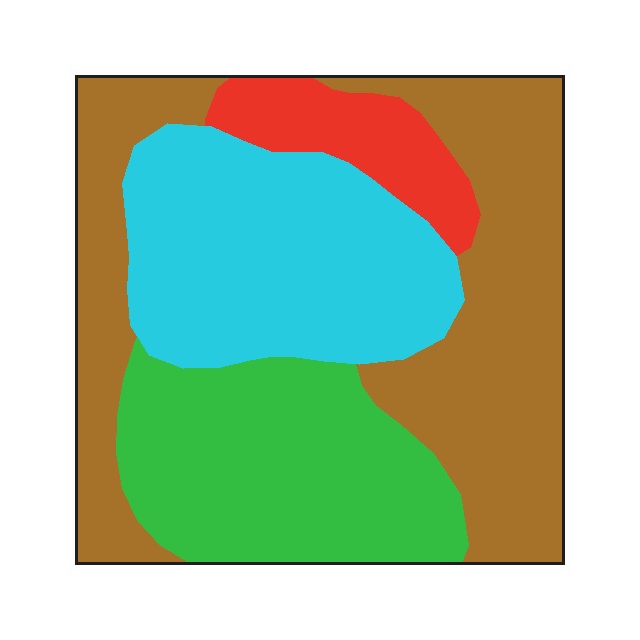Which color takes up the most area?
Brown, at roughly 40%.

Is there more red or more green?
Green.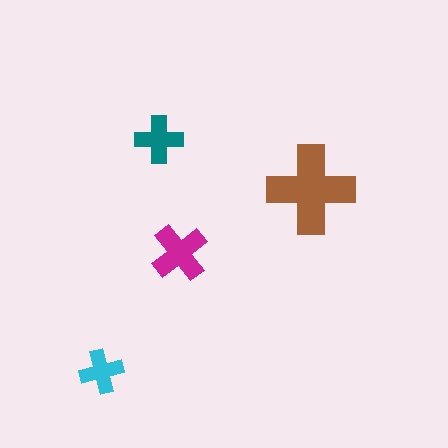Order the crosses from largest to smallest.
the brown one, the magenta one, the teal one, the cyan one.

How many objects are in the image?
There are 4 objects in the image.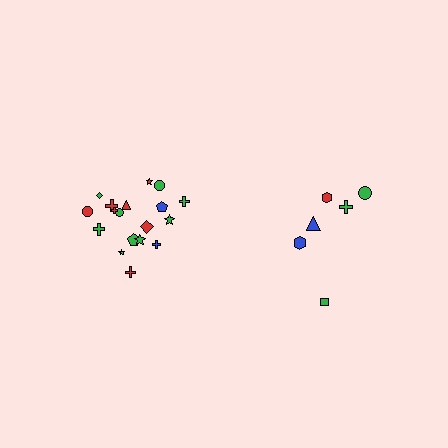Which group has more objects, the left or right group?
The left group.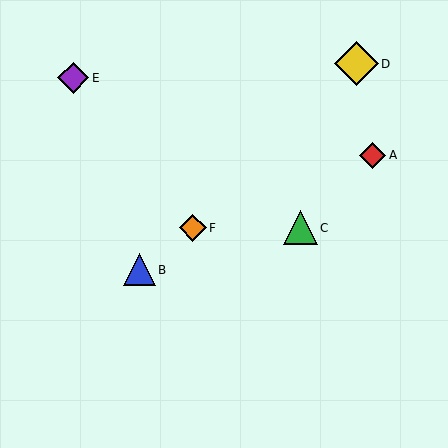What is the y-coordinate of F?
Object F is at y≈228.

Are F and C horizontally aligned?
Yes, both are at y≈228.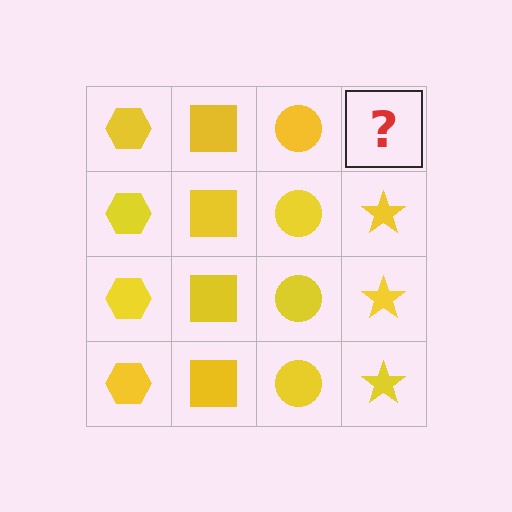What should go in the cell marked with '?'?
The missing cell should contain a yellow star.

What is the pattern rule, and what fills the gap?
The rule is that each column has a consistent shape. The gap should be filled with a yellow star.